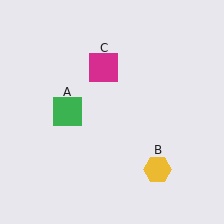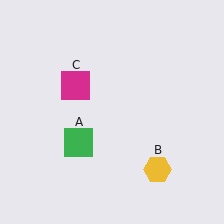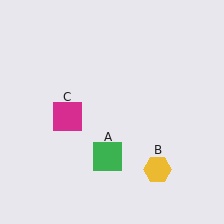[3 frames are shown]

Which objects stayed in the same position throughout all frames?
Yellow hexagon (object B) remained stationary.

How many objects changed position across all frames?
2 objects changed position: green square (object A), magenta square (object C).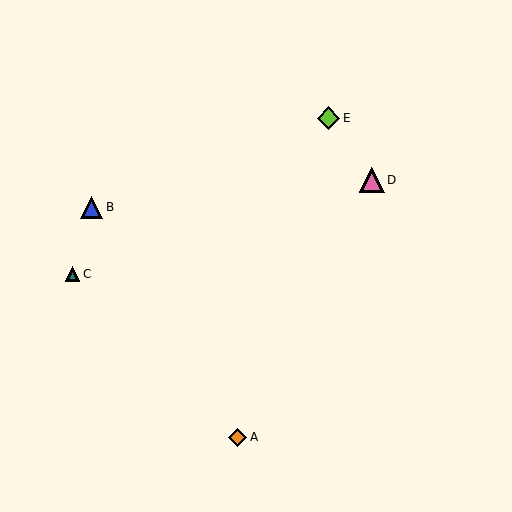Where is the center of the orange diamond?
The center of the orange diamond is at (238, 437).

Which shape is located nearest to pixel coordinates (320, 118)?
The lime diamond (labeled E) at (329, 118) is nearest to that location.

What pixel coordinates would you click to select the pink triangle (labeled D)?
Click at (372, 180) to select the pink triangle D.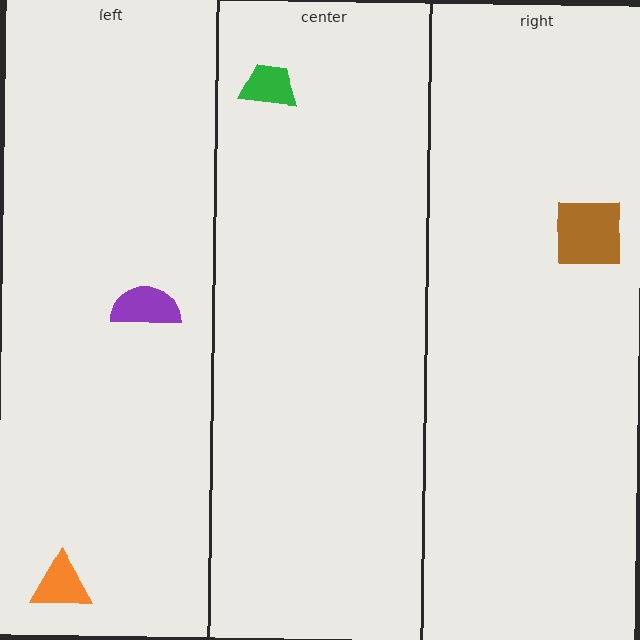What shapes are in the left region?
The purple semicircle, the orange triangle.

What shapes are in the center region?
The green trapezoid.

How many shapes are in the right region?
1.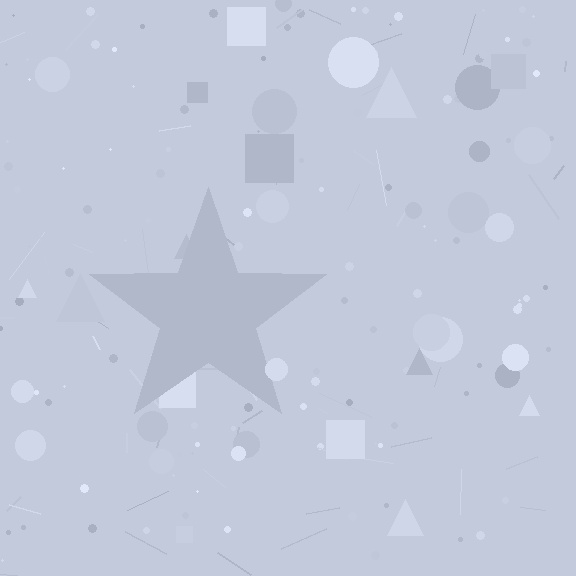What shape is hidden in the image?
A star is hidden in the image.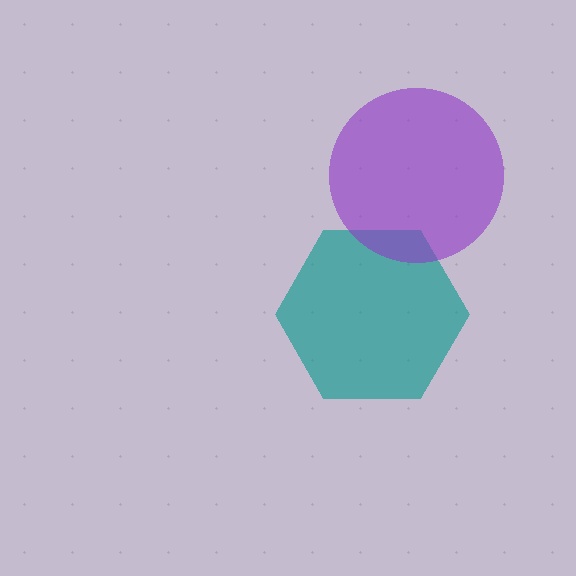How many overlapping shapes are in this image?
There are 2 overlapping shapes in the image.